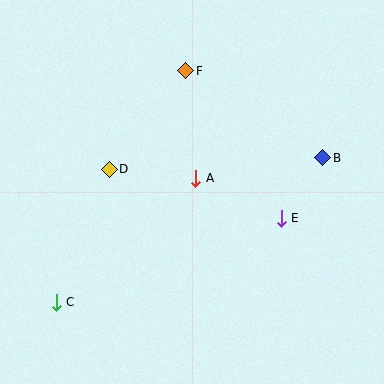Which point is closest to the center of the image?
Point A at (196, 178) is closest to the center.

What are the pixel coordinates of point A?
Point A is at (196, 178).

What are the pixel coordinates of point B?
Point B is at (323, 158).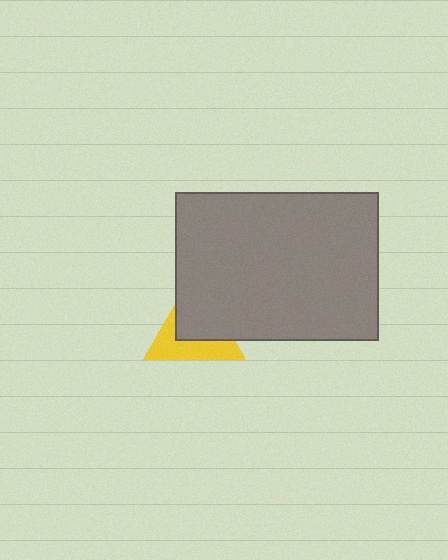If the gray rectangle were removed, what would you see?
You would see the complete yellow triangle.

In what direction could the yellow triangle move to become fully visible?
The yellow triangle could move toward the lower-left. That would shift it out from behind the gray rectangle entirely.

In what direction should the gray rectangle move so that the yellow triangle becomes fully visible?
The gray rectangle should move toward the upper-right. That is the shortest direction to clear the overlap and leave the yellow triangle fully visible.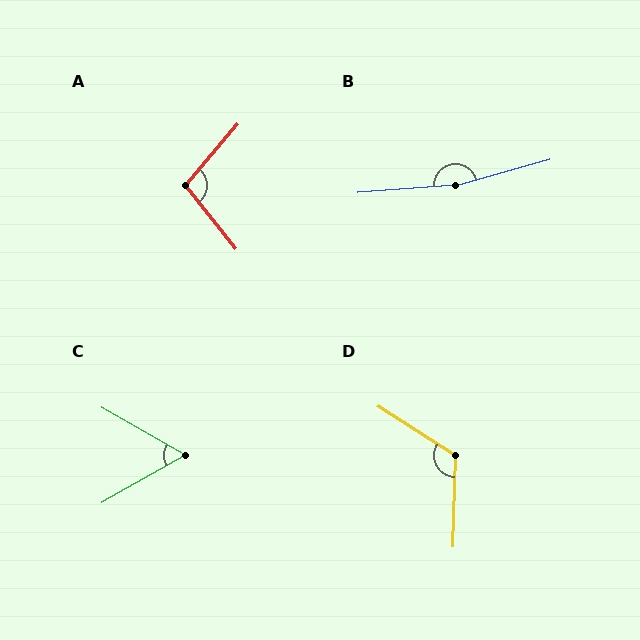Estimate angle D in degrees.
Approximately 121 degrees.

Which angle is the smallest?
C, at approximately 59 degrees.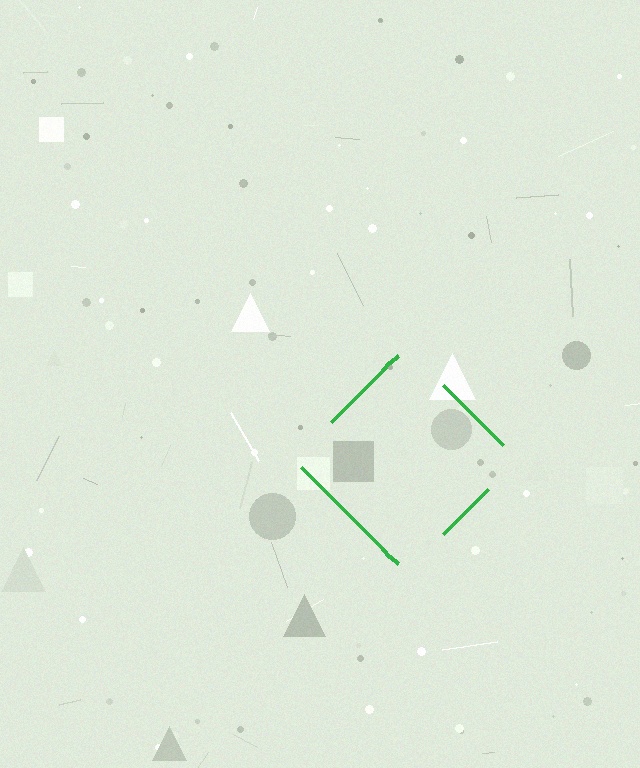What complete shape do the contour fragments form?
The contour fragments form a diamond.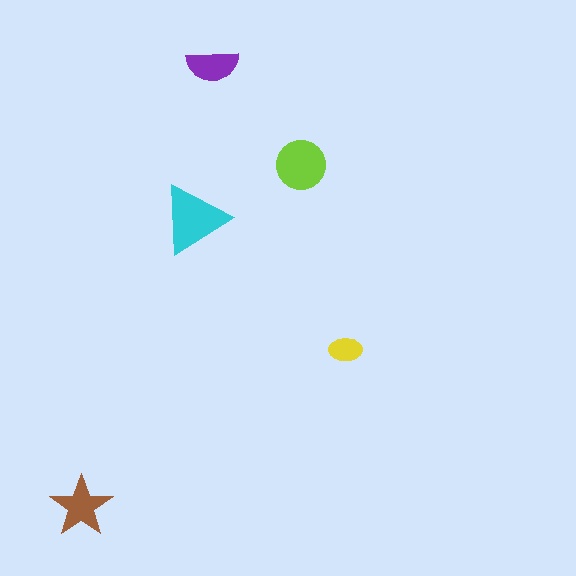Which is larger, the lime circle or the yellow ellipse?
The lime circle.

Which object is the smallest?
The yellow ellipse.